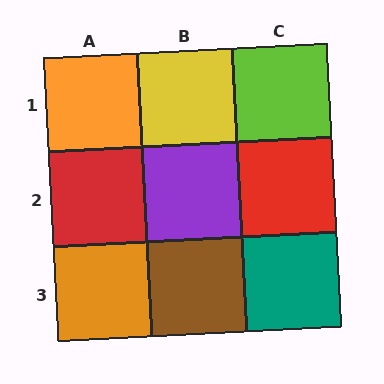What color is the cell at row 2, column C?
Red.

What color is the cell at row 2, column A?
Red.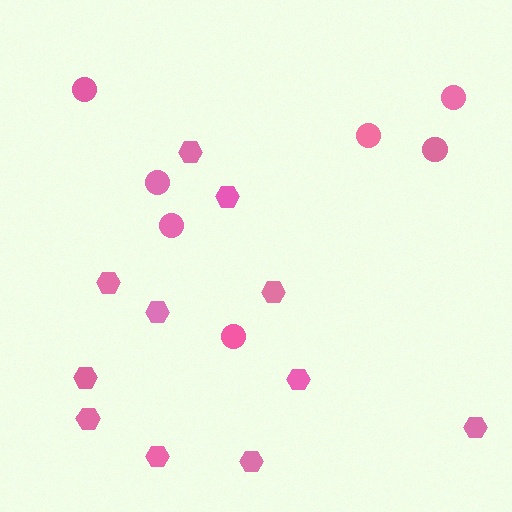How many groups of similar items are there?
There are 2 groups: one group of circles (7) and one group of hexagons (11).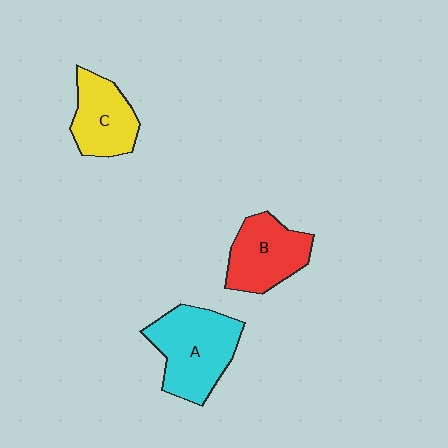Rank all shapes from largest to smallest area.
From largest to smallest: A (cyan), B (red), C (yellow).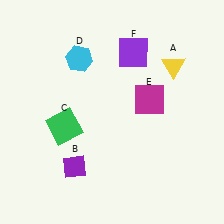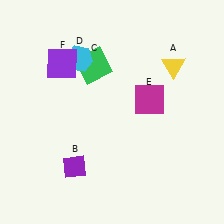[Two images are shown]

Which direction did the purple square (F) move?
The purple square (F) moved left.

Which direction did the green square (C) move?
The green square (C) moved up.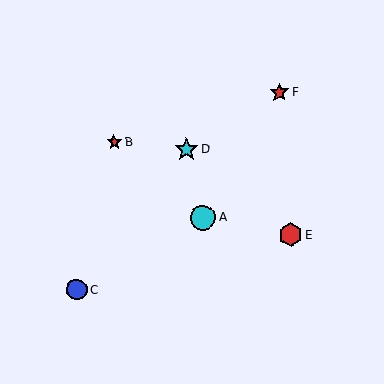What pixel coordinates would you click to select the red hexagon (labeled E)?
Click at (291, 235) to select the red hexagon E.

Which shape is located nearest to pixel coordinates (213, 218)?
The cyan circle (labeled A) at (203, 218) is nearest to that location.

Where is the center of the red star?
The center of the red star is at (279, 92).